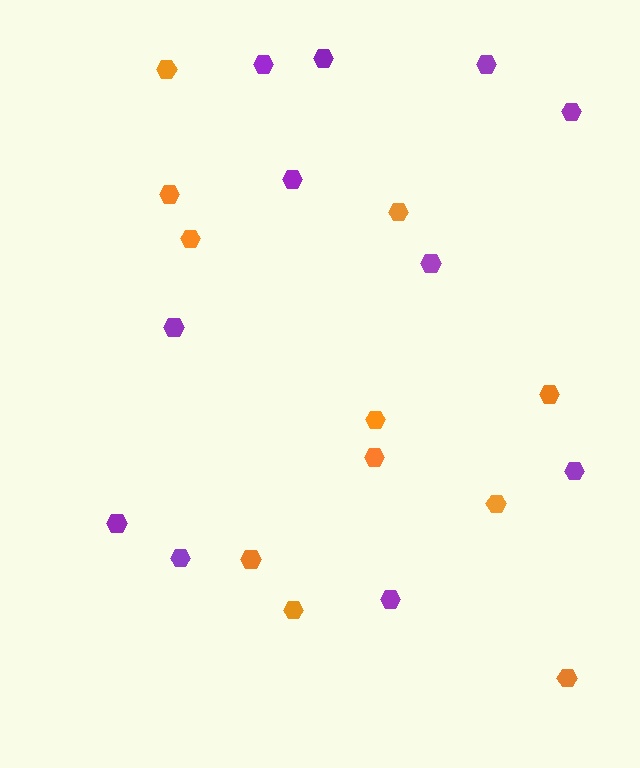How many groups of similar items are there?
There are 2 groups: one group of purple hexagons (11) and one group of orange hexagons (11).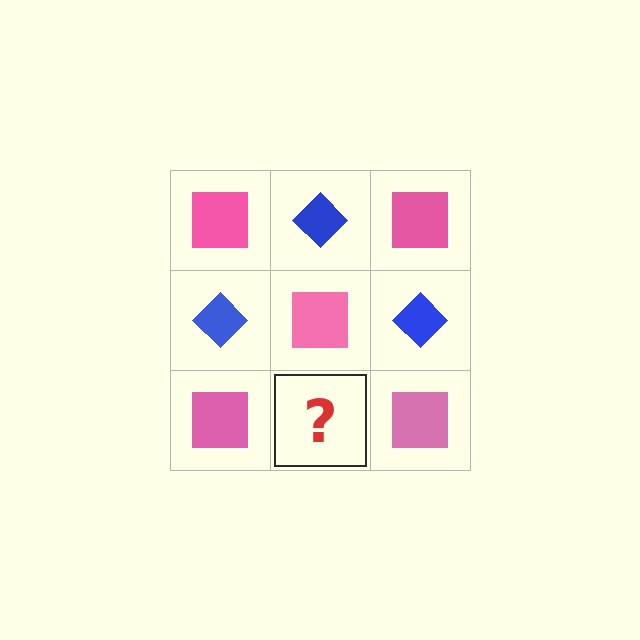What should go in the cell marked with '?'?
The missing cell should contain a blue diamond.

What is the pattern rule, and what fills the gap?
The rule is that it alternates pink square and blue diamond in a checkerboard pattern. The gap should be filled with a blue diamond.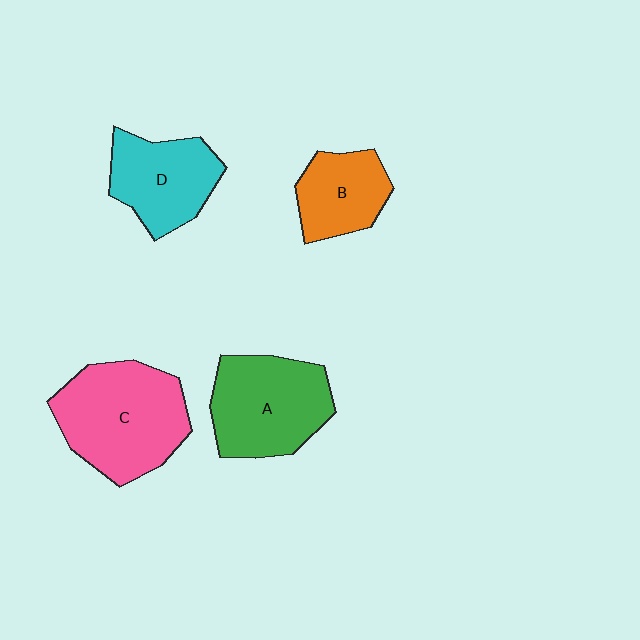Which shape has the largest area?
Shape C (pink).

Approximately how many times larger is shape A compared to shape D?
Approximately 1.2 times.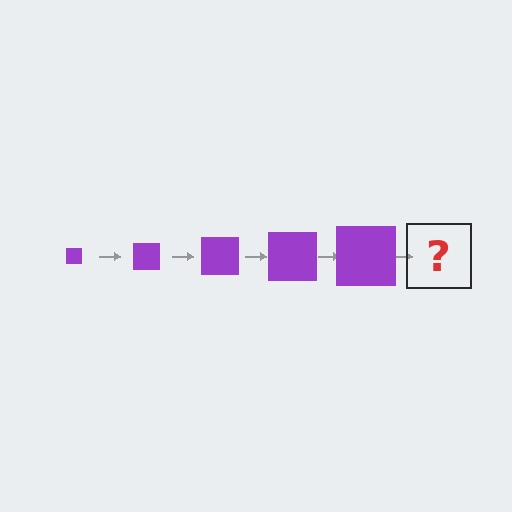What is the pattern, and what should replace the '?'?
The pattern is that the square gets progressively larger each step. The '?' should be a purple square, larger than the previous one.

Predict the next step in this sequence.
The next step is a purple square, larger than the previous one.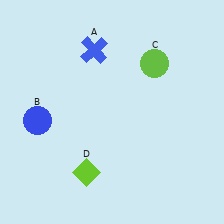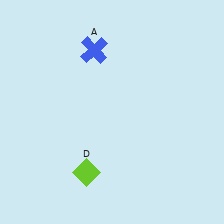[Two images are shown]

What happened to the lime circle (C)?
The lime circle (C) was removed in Image 2. It was in the top-right area of Image 1.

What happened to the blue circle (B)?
The blue circle (B) was removed in Image 2. It was in the bottom-left area of Image 1.